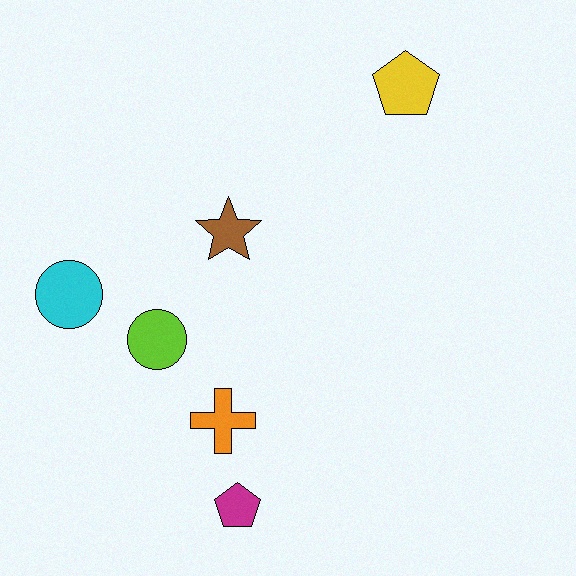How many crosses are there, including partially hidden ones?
There is 1 cross.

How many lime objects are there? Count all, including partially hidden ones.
There is 1 lime object.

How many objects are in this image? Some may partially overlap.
There are 6 objects.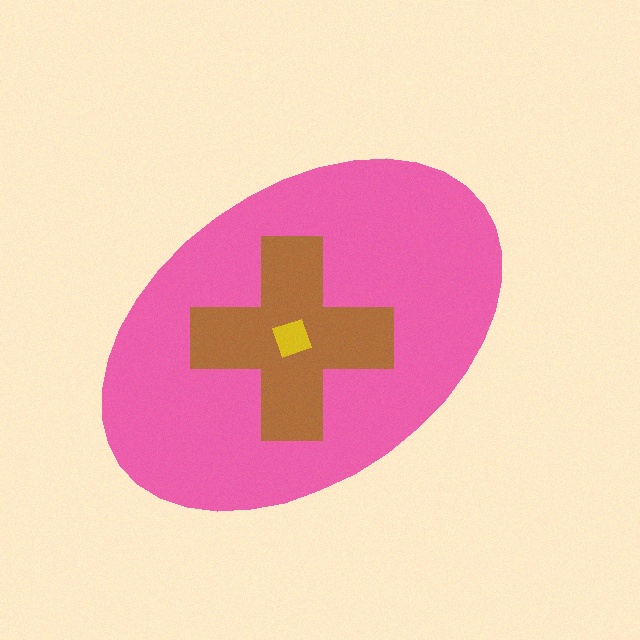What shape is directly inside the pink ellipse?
The brown cross.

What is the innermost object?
The yellow diamond.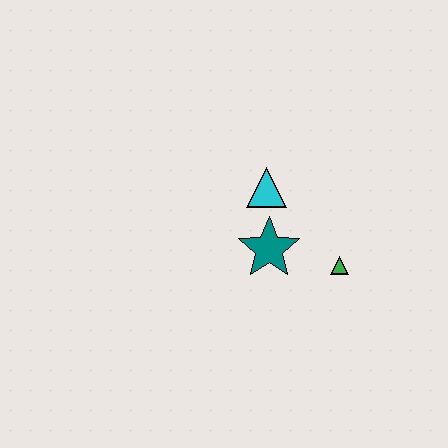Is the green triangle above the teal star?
No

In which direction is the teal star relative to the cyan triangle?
The teal star is below the cyan triangle.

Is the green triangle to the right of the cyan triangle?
Yes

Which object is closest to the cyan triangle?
The teal star is closest to the cyan triangle.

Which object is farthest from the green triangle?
The cyan triangle is farthest from the green triangle.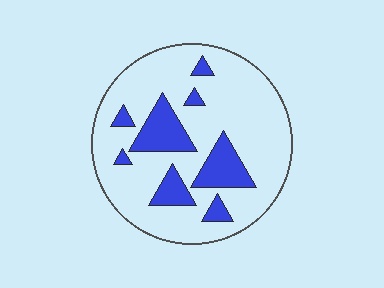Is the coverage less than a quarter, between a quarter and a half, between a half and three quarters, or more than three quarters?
Less than a quarter.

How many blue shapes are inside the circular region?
8.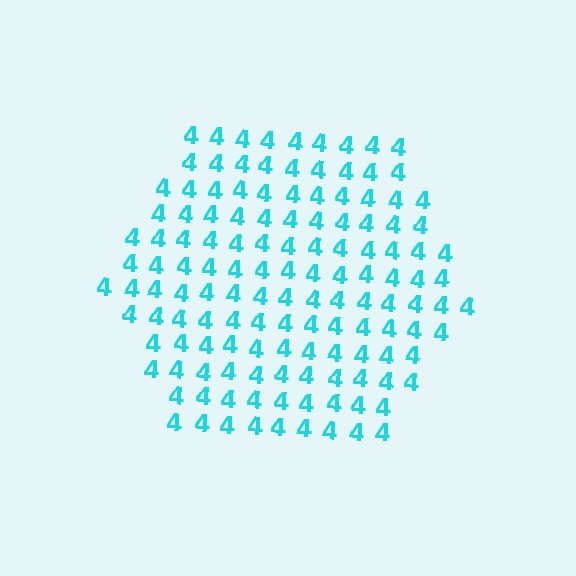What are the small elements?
The small elements are digit 4's.